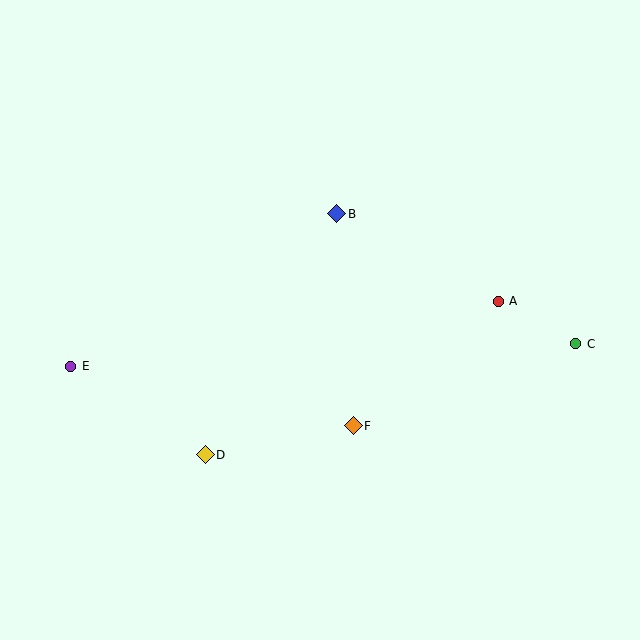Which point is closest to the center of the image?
Point B at (337, 214) is closest to the center.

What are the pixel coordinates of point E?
Point E is at (71, 366).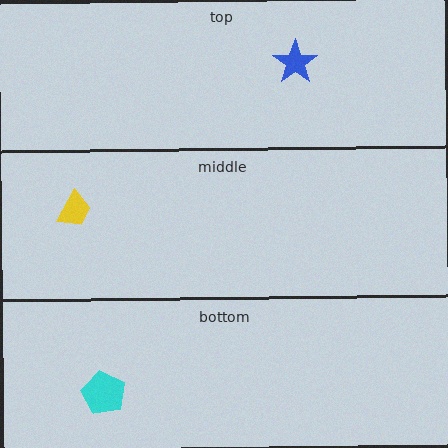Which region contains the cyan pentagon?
The bottom region.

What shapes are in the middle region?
The yellow trapezoid.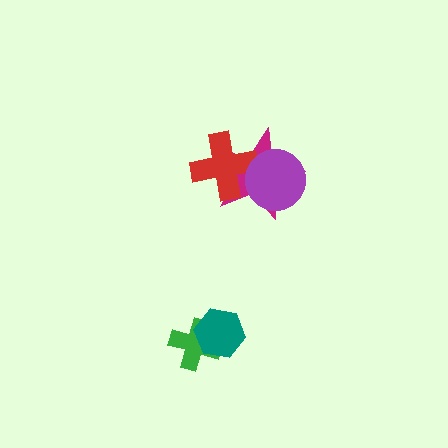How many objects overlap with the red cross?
2 objects overlap with the red cross.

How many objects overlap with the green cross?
1 object overlaps with the green cross.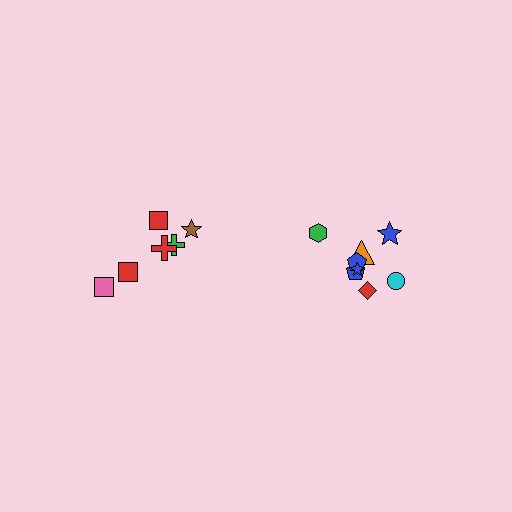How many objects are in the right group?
There are 8 objects.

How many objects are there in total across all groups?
There are 14 objects.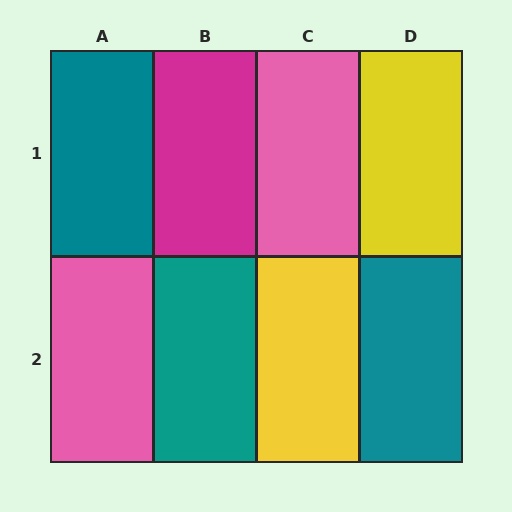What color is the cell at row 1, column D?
Yellow.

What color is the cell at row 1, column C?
Pink.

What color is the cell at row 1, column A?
Teal.